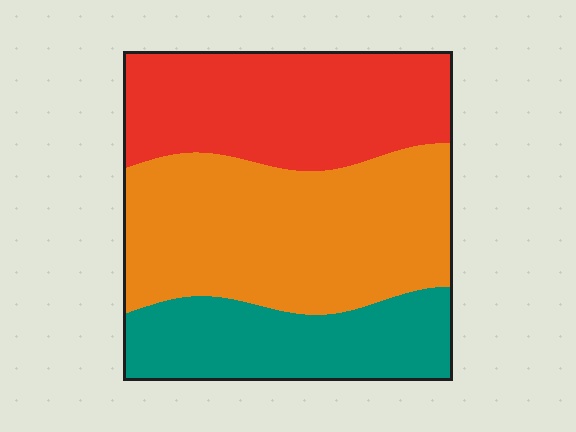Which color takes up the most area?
Orange, at roughly 45%.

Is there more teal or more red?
Red.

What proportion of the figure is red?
Red takes up about one third (1/3) of the figure.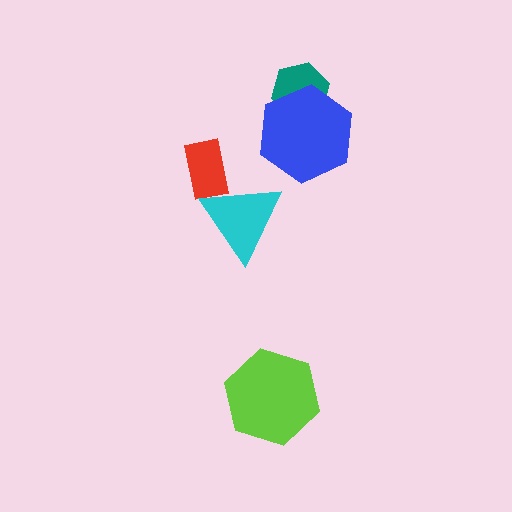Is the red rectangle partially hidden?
Yes, it is partially covered by another shape.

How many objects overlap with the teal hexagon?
1 object overlaps with the teal hexagon.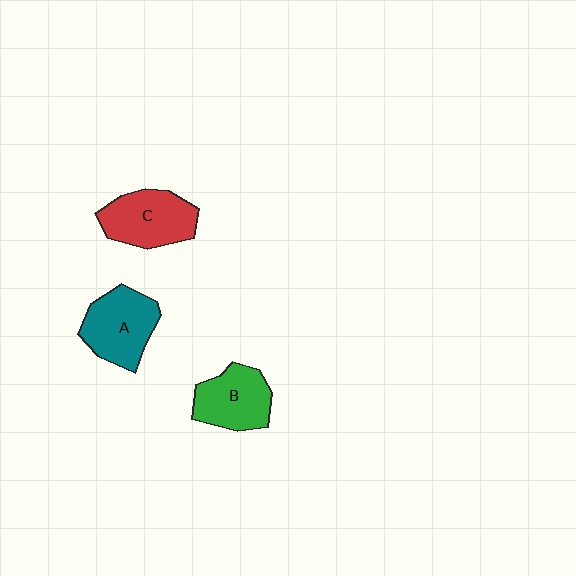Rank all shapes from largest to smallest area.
From largest to smallest: C (red), A (teal), B (green).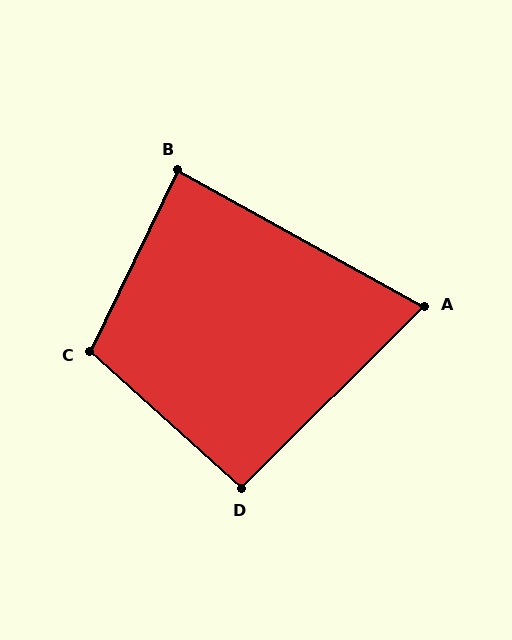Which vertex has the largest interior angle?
C, at approximately 106 degrees.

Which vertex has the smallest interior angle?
A, at approximately 74 degrees.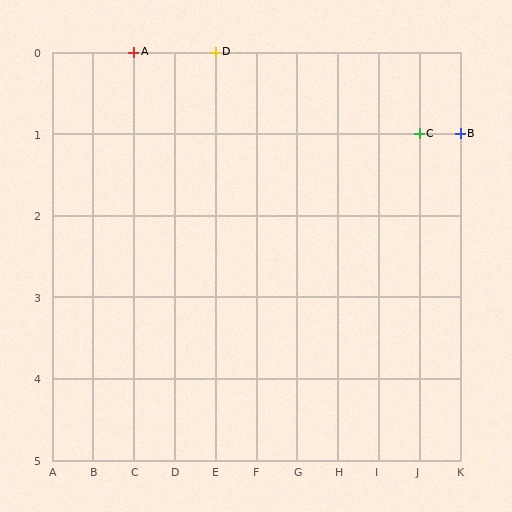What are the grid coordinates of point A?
Point A is at grid coordinates (C, 0).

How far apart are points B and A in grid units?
Points B and A are 8 columns and 1 row apart (about 8.1 grid units diagonally).